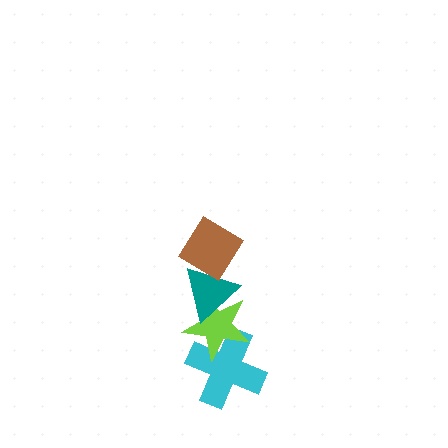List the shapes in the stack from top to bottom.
From top to bottom: the brown diamond, the teal triangle, the lime star, the cyan cross.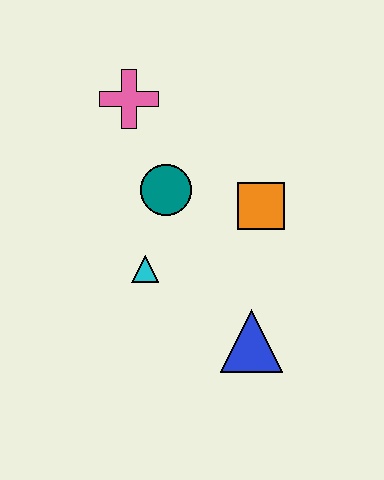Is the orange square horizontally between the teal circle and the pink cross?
No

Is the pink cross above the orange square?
Yes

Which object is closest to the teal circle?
The cyan triangle is closest to the teal circle.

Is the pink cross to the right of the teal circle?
No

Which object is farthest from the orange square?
The pink cross is farthest from the orange square.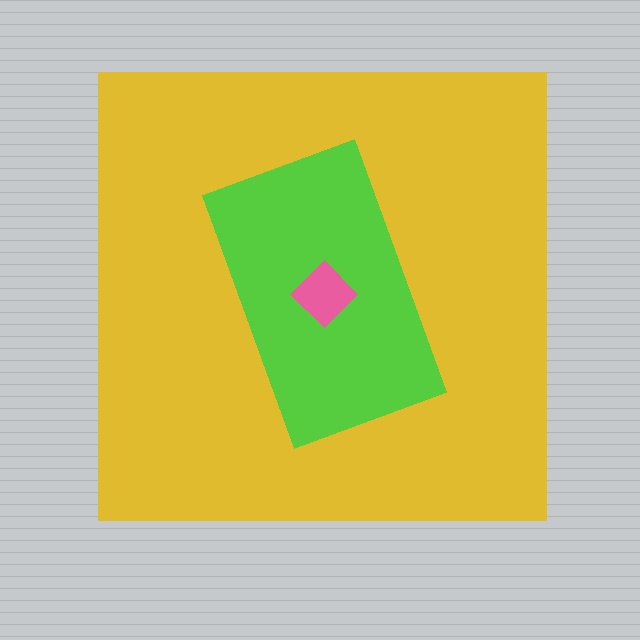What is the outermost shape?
The yellow square.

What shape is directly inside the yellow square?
The lime rectangle.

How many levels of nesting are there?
3.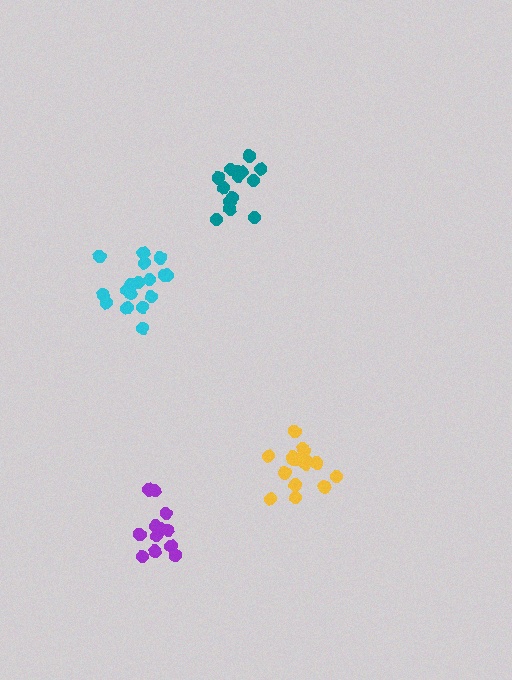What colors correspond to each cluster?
The clusters are colored: yellow, purple, teal, cyan.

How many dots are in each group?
Group 1: 17 dots, Group 2: 12 dots, Group 3: 14 dots, Group 4: 17 dots (60 total).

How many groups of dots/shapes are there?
There are 4 groups.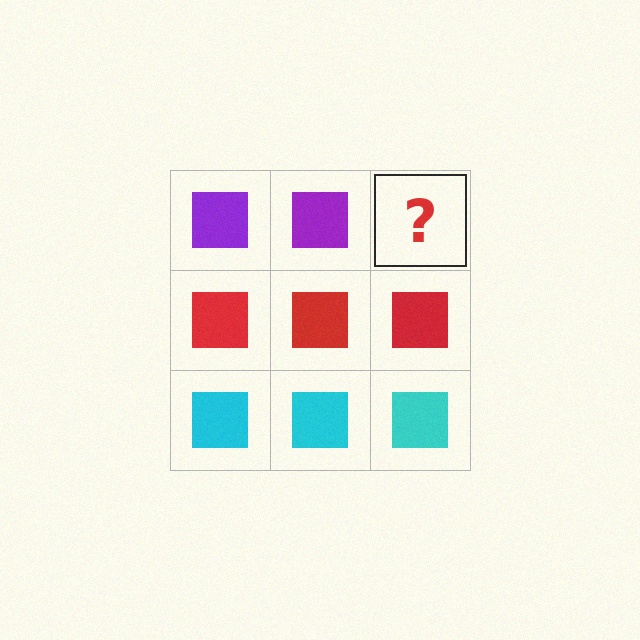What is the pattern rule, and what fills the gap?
The rule is that each row has a consistent color. The gap should be filled with a purple square.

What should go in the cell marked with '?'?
The missing cell should contain a purple square.